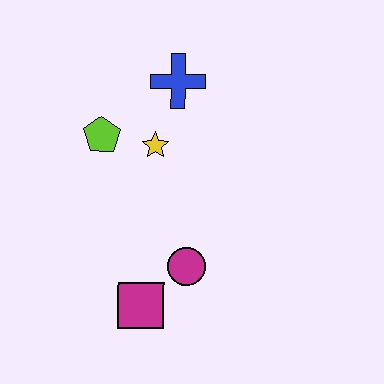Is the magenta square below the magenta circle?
Yes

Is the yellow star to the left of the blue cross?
Yes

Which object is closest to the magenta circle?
The magenta square is closest to the magenta circle.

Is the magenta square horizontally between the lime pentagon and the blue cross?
Yes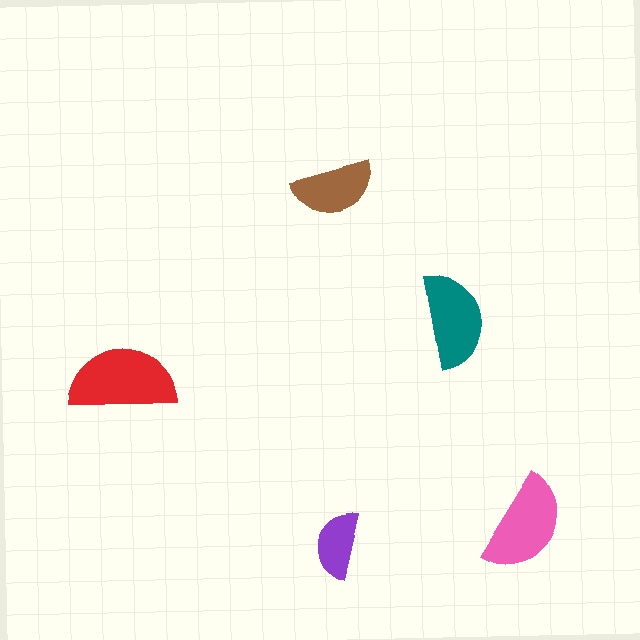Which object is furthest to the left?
The red semicircle is leftmost.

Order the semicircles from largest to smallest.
the red one, the pink one, the teal one, the brown one, the purple one.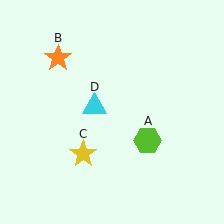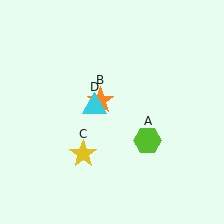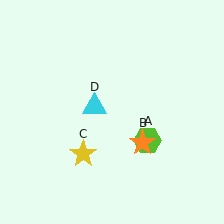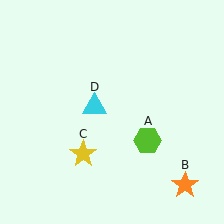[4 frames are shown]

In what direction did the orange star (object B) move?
The orange star (object B) moved down and to the right.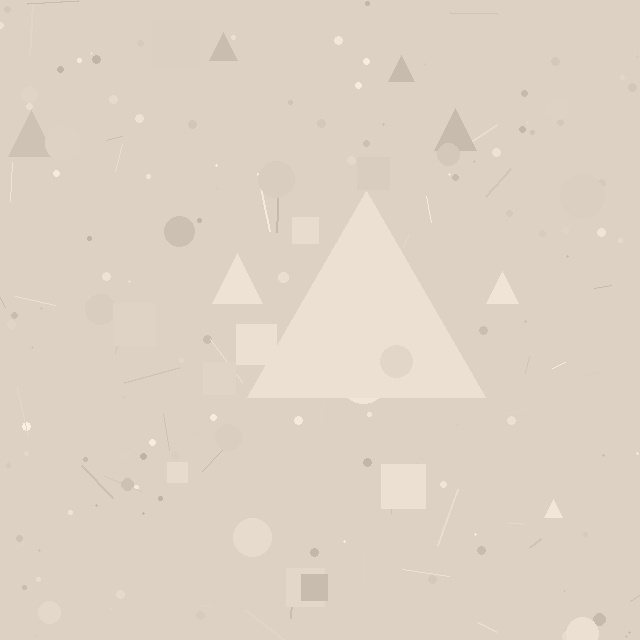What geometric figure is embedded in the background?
A triangle is embedded in the background.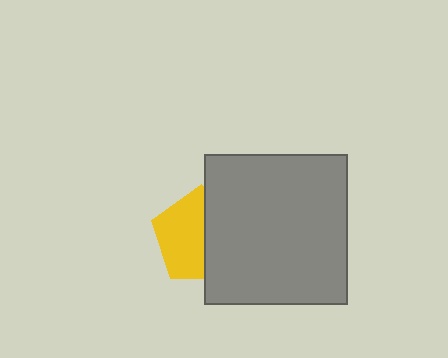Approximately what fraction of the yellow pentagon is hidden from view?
Roughly 47% of the yellow pentagon is hidden behind the gray rectangle.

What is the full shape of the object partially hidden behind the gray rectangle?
The partially hidden object is a yellow pentagon.